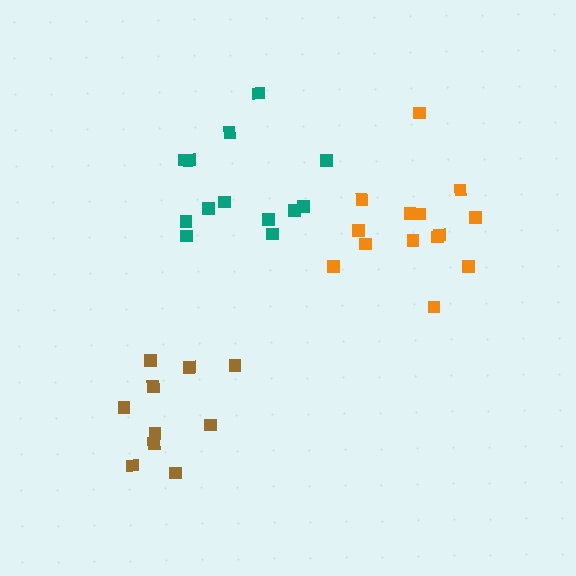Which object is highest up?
The teal cluster is topmost.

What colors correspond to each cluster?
The clusters are colored: teal, orange, brown.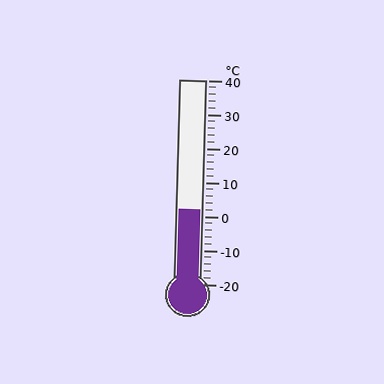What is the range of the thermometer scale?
The thermometer scale ranges from -20°C to 40°C.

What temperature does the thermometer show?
The thermometer shows approximately 2°C.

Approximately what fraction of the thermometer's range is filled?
The thermometer is filled to approximately 35% of its range.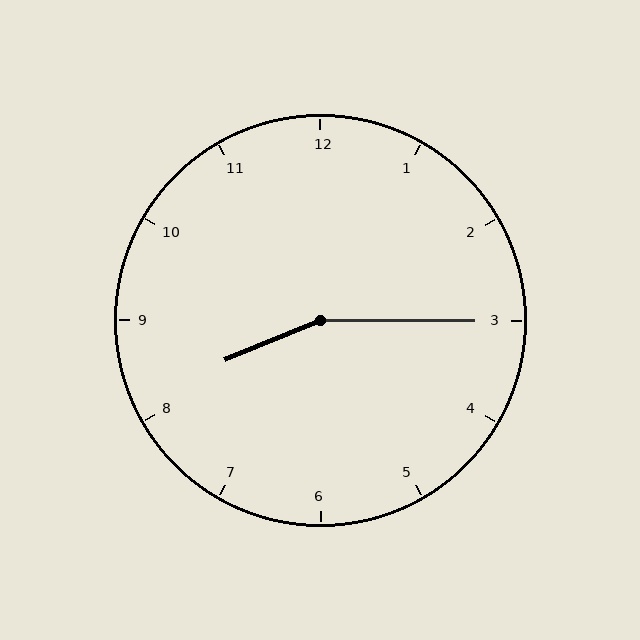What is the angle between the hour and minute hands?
Approximately 158 degrees.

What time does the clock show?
8:15.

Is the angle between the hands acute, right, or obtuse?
It is obtuse.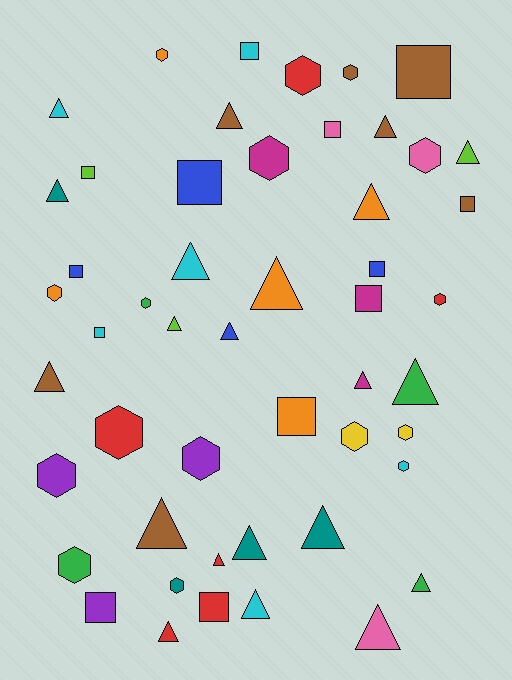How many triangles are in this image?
There are 21 triangles.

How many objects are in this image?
There are 50 objects.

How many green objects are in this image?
There are 4 green objects.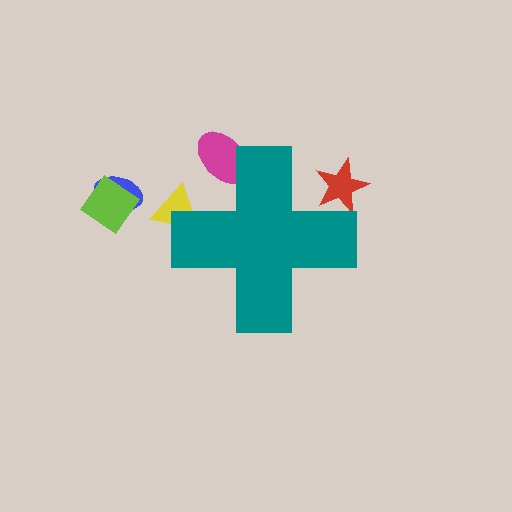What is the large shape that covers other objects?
A teal cross.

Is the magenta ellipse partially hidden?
Yes, the magenta ellipse is partially hidden behind the teal cross.